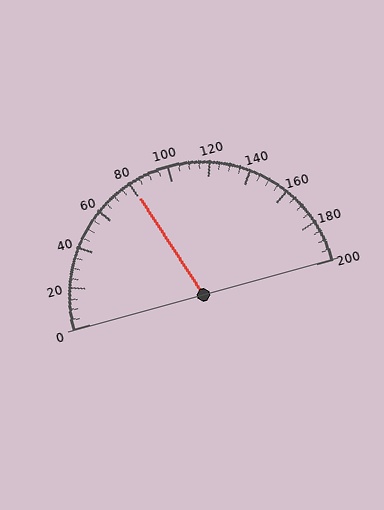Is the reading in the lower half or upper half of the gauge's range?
The reading is in the lower half of the range (0 to 200).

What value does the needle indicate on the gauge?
The needle indicates approximately 80.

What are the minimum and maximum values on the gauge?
The gauge ranges from 0 to 200.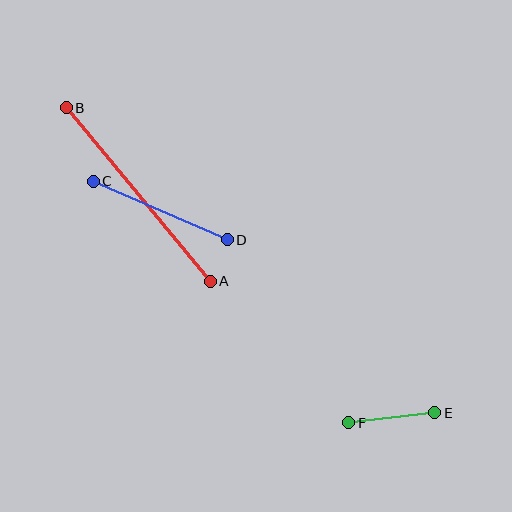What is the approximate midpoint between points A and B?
The midpoint is at approximately (138, 194) pixels.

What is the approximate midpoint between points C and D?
The midpoint is at approximately (160, 210) pixels.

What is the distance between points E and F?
The distance is approximately 86 pixels.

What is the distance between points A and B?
The distance is approximately 225 pixels.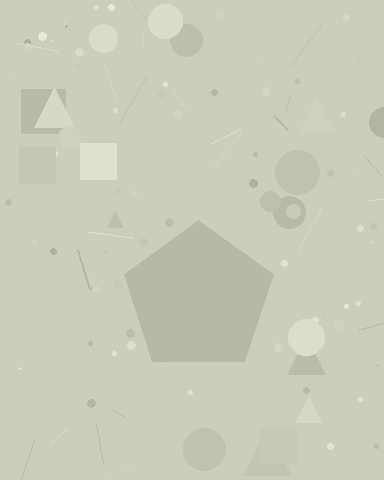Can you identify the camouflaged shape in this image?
The camouflaged shape is a pentagon.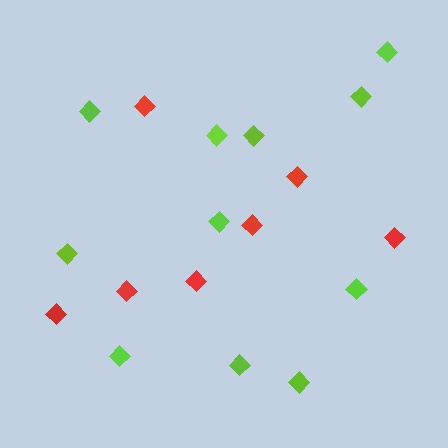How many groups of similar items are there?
There are 2 groups: one group of red diamonds (7) and one group of lime diamonds (11).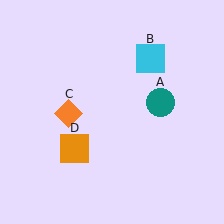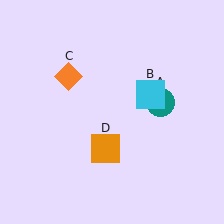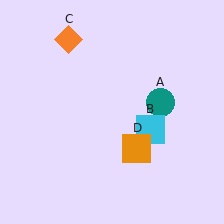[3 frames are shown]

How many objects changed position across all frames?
3 objects changed position: cyan square (object B), orange diamond (object C), orange square (object D).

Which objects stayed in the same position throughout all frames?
Teal circle (object A) remained stationary.